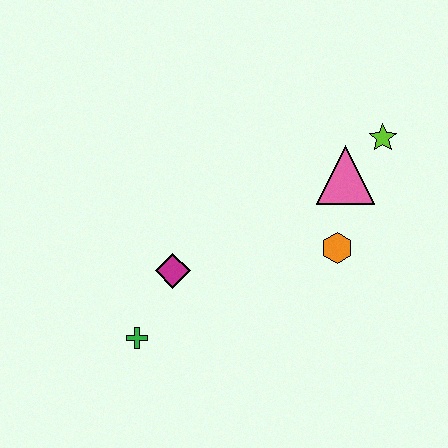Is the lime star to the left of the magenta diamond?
No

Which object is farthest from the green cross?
The lime star is farthest from the green cross.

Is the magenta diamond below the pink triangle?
Yes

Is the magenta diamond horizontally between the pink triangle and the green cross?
Yes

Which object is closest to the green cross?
The magenta diamond is closest to the green cross.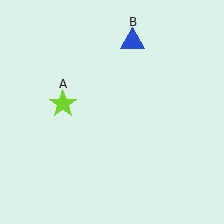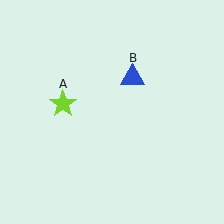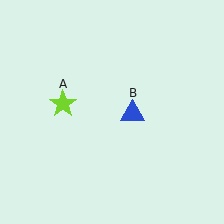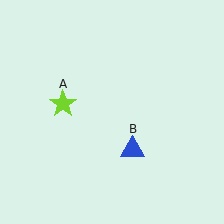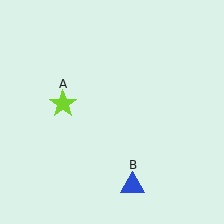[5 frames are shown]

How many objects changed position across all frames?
1 object changed position: blue triangle (object B).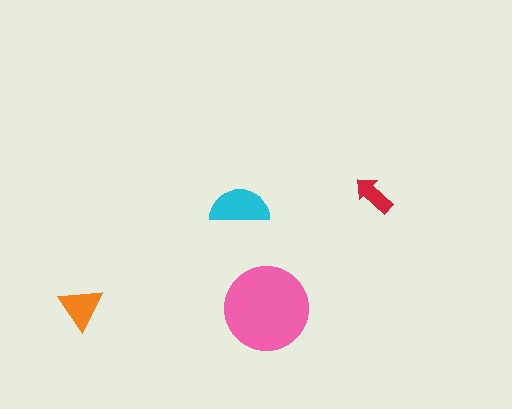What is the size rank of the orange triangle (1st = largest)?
3rd.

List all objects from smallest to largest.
The red arrow, the orange triangle, the cyan semicircle, the pink circle.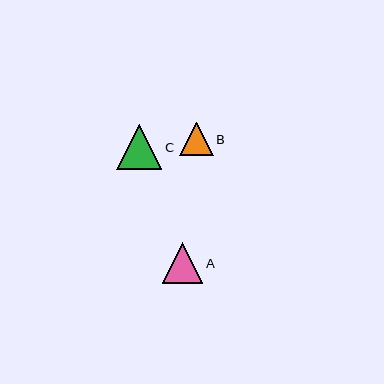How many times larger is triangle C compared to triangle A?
Triangle C is approximately 1.1 times the size of triangle A.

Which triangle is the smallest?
Triangle B is the smallest with a size of approximately 33 pixels.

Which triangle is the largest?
Triangle C is the largest with a size of approximately 45 pixels.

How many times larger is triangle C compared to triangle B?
Triangle C is approximately 1.3 times the size of triangle B.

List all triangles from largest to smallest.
From largest to smallest: C, A, B.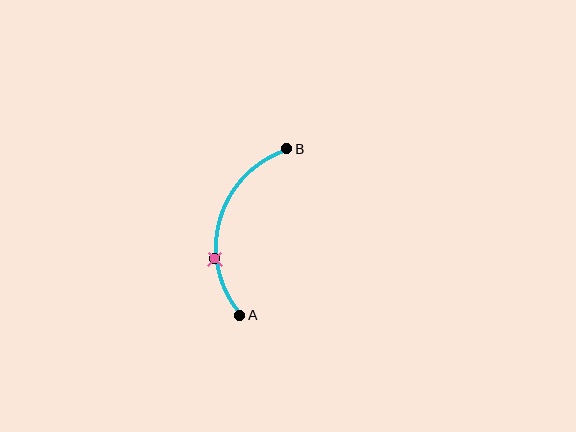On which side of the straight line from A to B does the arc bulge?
The arc bulges to the left of the straight line connecting A and B.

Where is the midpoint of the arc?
The arc midpoint is the point on the curve farthest from the straight line joining A and B. It sits to the left of that line.